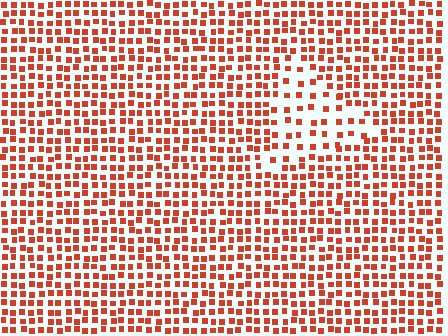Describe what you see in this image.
The image contains small red elements arranged at two different densities. A triangle-shaped region is visible where the elements are less densely packed than the surrounding area.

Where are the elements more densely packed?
The elements are more densely packed outside the triangle boundary.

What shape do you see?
I see a triangle.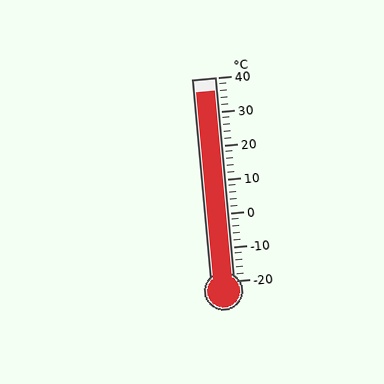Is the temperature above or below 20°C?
The temperature is above 20°C.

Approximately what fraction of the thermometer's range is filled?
The thermometer is filled to approximately 95% of its range.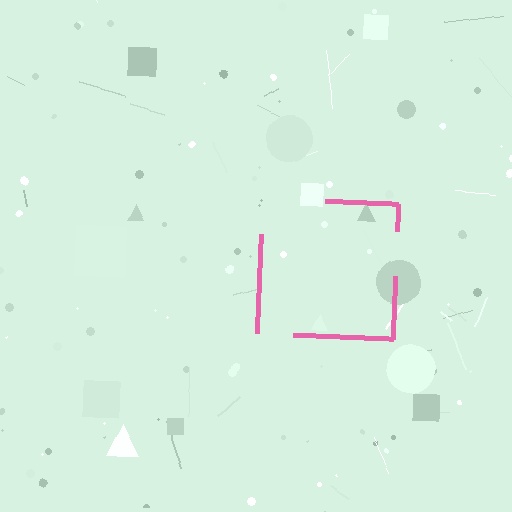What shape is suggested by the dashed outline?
The dashed outline suggests a square.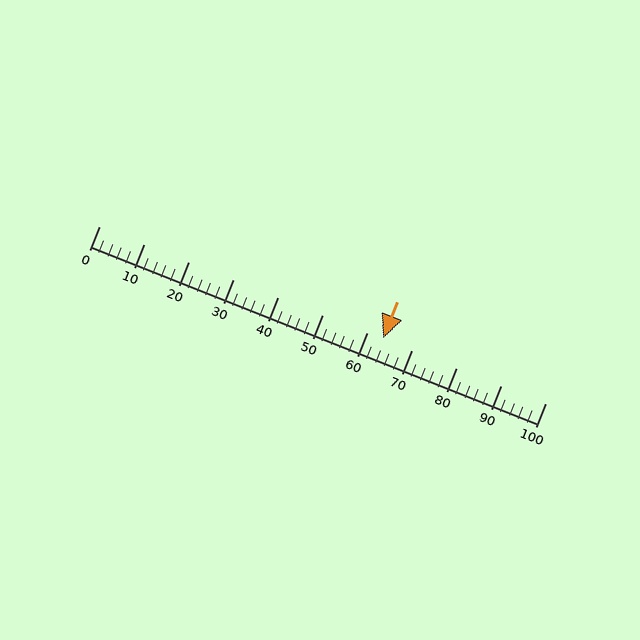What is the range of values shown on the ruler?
The ruler shows values from 0 to 100.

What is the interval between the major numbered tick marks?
The major tick marks are spaced 10 units apart.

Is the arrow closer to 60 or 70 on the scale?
The arrow is closer to 60.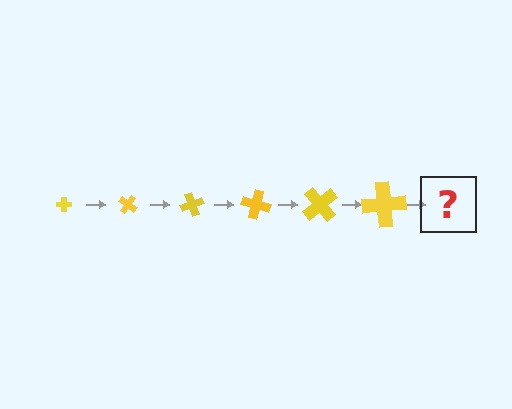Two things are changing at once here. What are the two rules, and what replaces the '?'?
The two rules are that the cross grows larger each step and it rotates 35 degrees each step. The '?' should be a cross, larger than the previous one and rotated 210 degrees from the start.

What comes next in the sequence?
The next element should be a cross, larger than the previous one and rotated 210 degrees from the start.